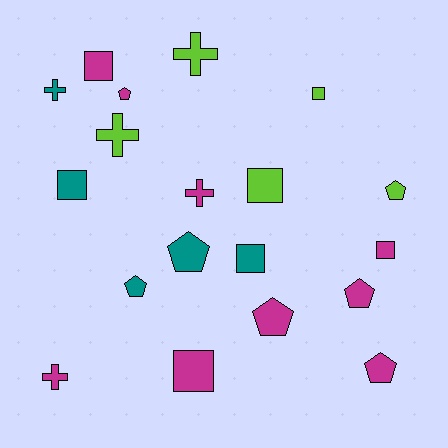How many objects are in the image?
There are 19 objects.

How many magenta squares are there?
There are 3 magenta squares.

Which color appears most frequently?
Magenta, with 9 objects.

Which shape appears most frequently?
Square, with 7 objects.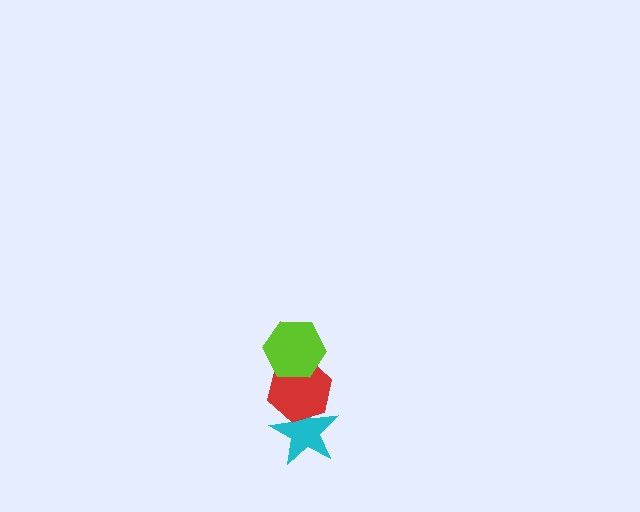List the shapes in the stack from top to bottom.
From top to bottom: the lime hexagon, the red hexagon, the cyan star.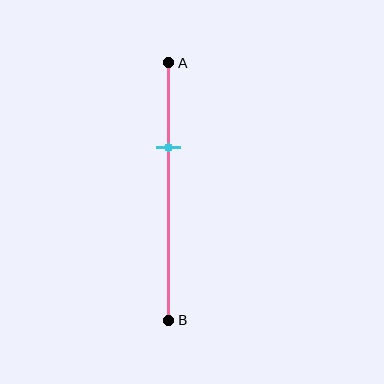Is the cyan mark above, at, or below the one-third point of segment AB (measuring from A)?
The cyan mark is approximately at the one-third point of segment AB.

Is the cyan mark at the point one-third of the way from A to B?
Yes, the mark is approximately at the one-third point.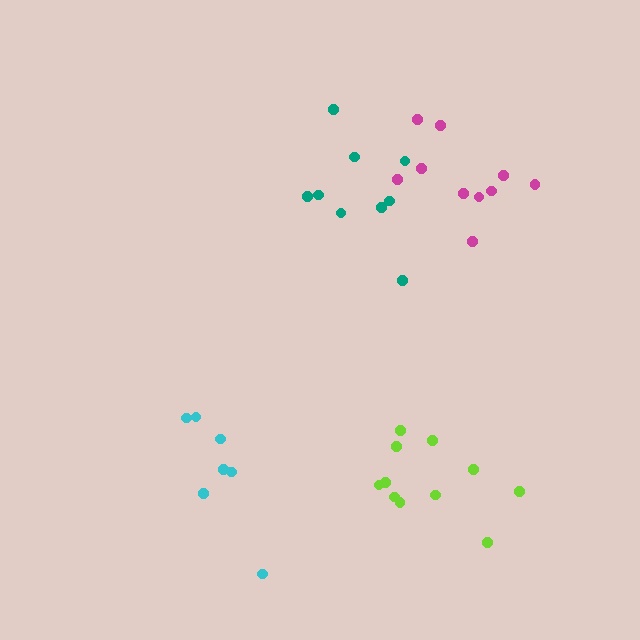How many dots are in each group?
Group 1: 9 dots, Group 2: 11 dots, Group 3: 10 dots, Group 4: 7 dots (37 total).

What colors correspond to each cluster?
The clusters are colored: teal, lime, magenta, cyan.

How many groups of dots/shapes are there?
There are 4 groups.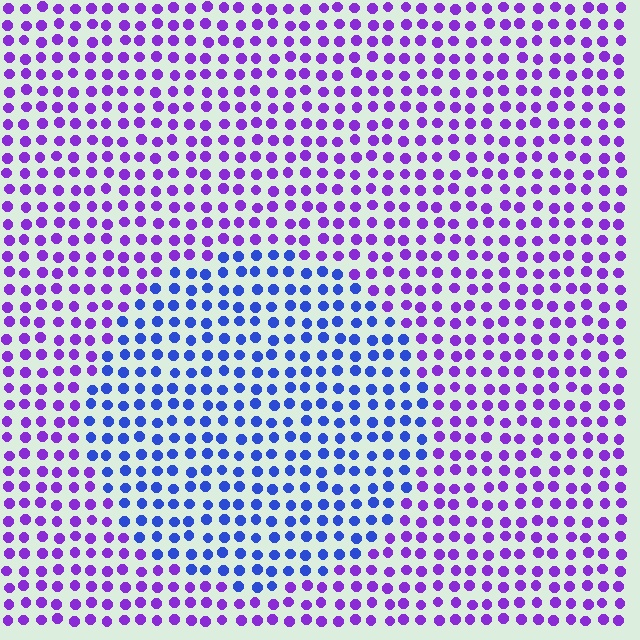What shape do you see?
I see a circle.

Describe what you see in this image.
The image is filled with small purple elements in a uniform arrangement. A circle-shaped region is visible where the elements are tinted to a slightly different hue, forming a subtle color boundary.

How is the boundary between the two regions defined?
The boundary is defined purely by a slight shift in hue (about 45 degrees). Spacing, size, and orientation are identical on both sides.